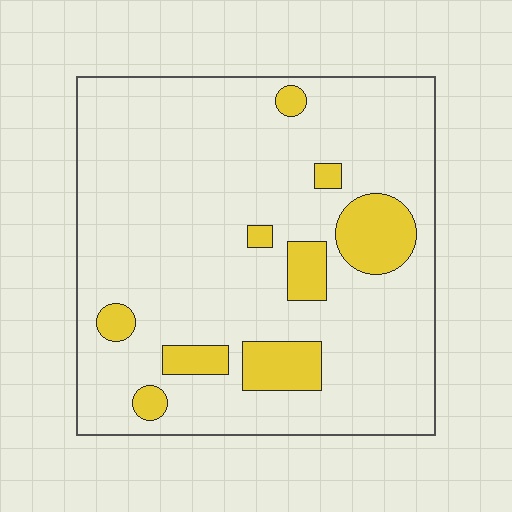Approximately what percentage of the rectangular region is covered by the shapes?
Approximately 15%.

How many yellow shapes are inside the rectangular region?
9.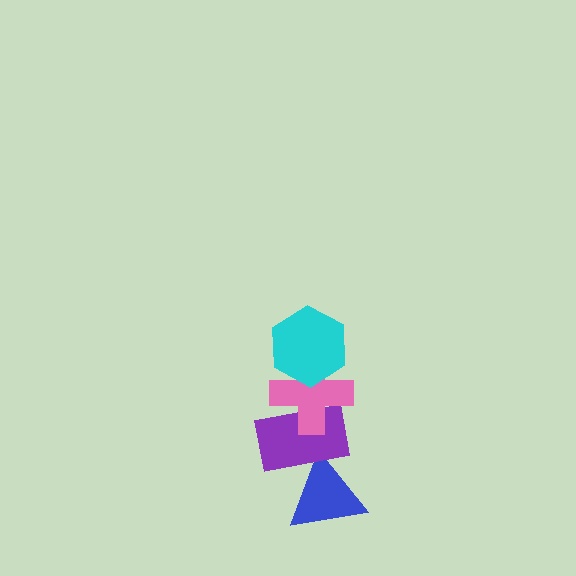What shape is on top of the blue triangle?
The purple rectangle is on top of the blue triangle.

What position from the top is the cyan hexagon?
The cyan hexagon is 1st from the top.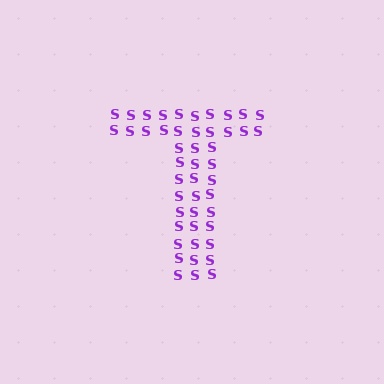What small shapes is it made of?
It is made of small letter S's.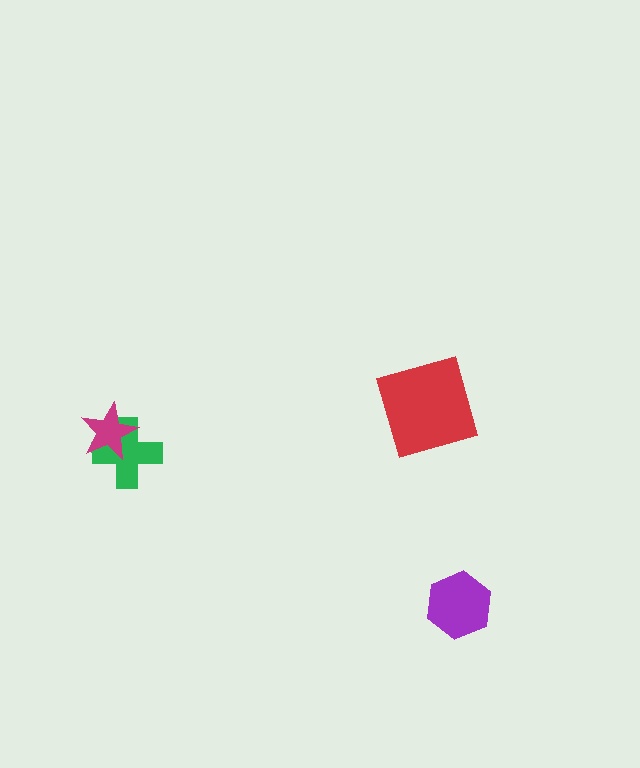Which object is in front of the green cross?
The magenta star is in front of the green cross.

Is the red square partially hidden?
No, no other shape covers it.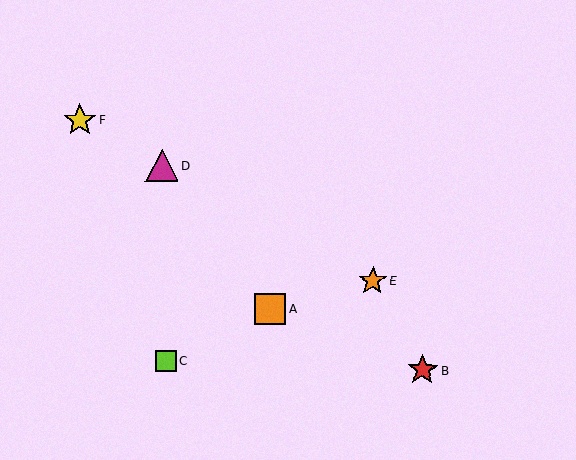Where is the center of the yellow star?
The center of the yellow star is at (80, 120).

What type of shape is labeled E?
Shape E is an orange star.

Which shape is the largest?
The yellow star (labeled F) is the largest.